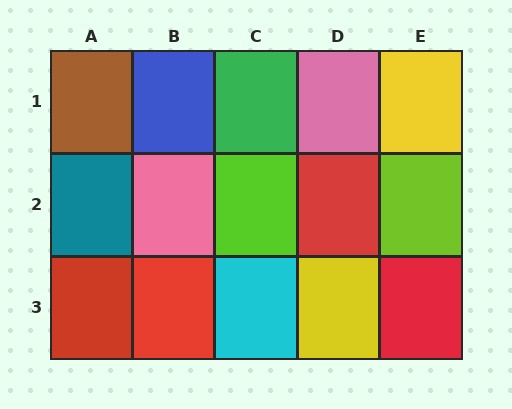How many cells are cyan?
1 cell is cyan.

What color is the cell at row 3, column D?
Yellow.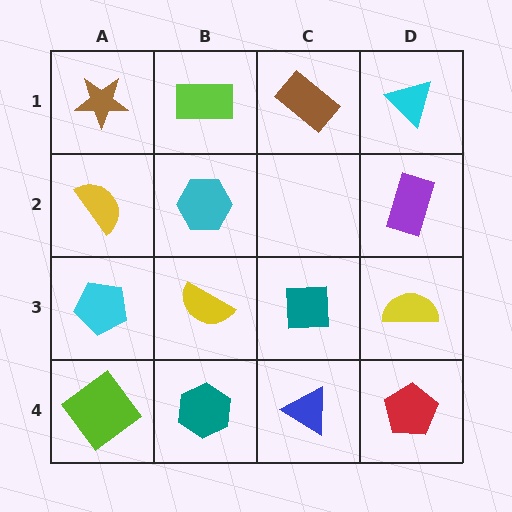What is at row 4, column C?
A blue triangle.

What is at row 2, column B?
A cyan hexagon.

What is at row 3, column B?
A yellow semicircle.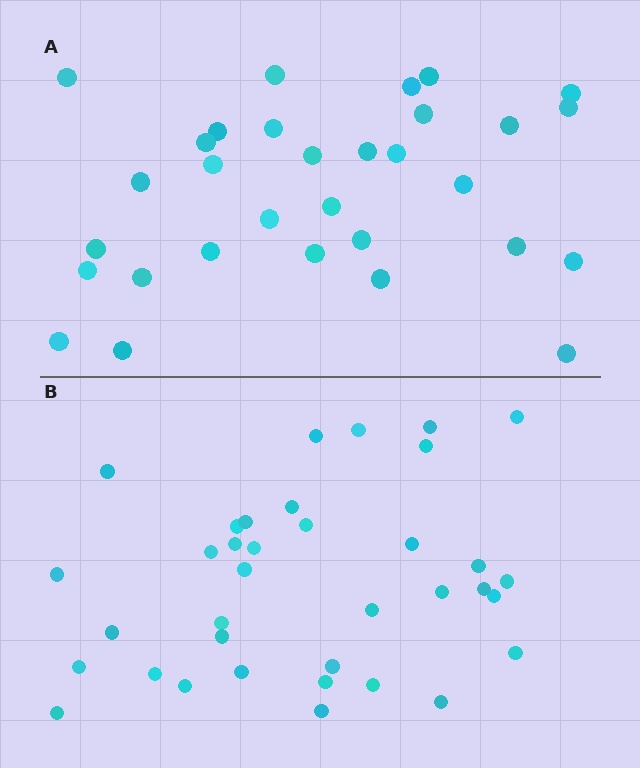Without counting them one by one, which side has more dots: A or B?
Region B (the bottom region) has more dots.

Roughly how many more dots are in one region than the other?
Region B has about 5 more dots than region A.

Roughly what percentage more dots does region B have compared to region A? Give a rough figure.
About 15% more.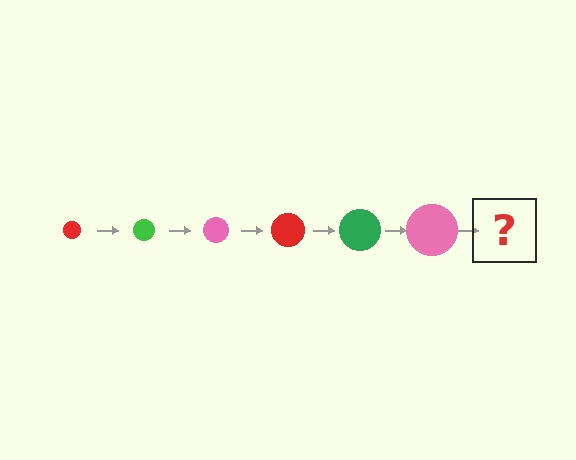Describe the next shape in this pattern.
It should be a red circle, larger than the previous one.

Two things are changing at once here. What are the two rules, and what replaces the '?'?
The two rules are that the circle grows larger each step and the color cycles through red, green, and pink. The '?' should be a red circle, larger than the previous one.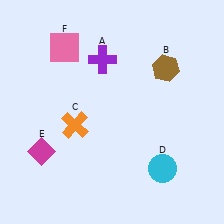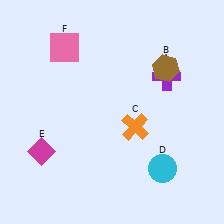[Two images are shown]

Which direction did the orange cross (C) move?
The orange cross (C) moved right.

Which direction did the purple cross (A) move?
The purple cross (A) moved right.